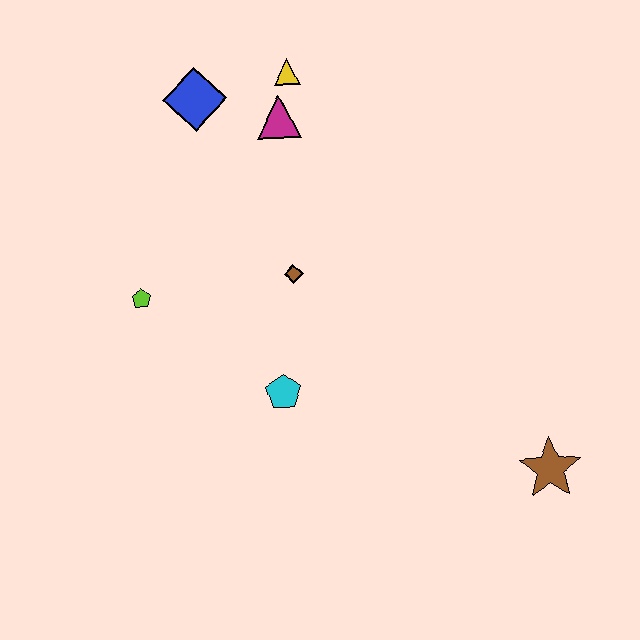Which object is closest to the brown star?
The cyan pentagon is closest to the brown star.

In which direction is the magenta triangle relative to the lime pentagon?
The magenta triangle is above the lime pentagon.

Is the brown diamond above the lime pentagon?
Yes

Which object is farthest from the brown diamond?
The brown star is farthest from the brown diamond.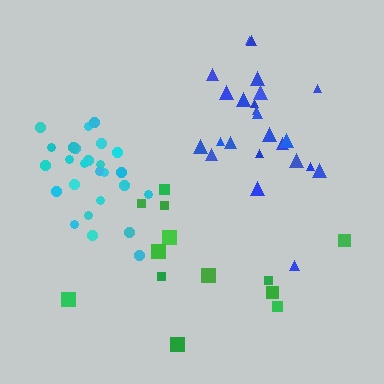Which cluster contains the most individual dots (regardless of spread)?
Cyan (26).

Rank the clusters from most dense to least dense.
cyan, blue, green.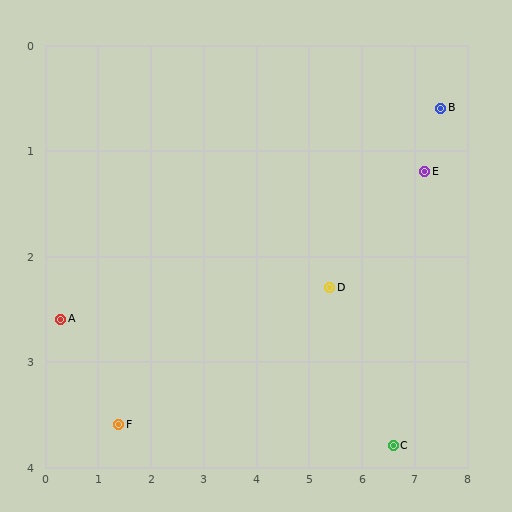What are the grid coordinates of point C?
Point C is at approximately (6.6, 3.8).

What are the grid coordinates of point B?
Point B is at approximately (7.5, 0.6).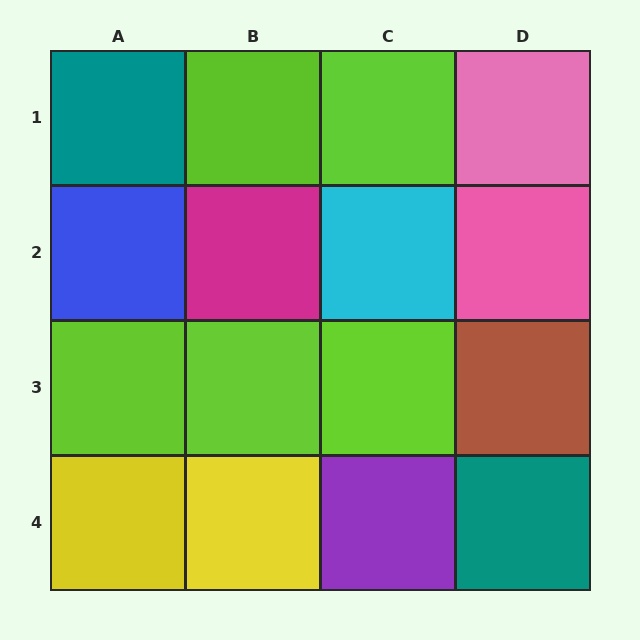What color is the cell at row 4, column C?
Purple.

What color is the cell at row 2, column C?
Cyan.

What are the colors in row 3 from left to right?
Lime, lime, lime, brown.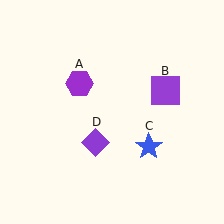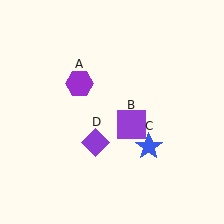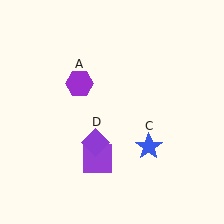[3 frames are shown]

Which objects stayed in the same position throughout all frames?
Purple hexagon (object A) and blue star (object C) and purple diamond (object D) remained stationary.